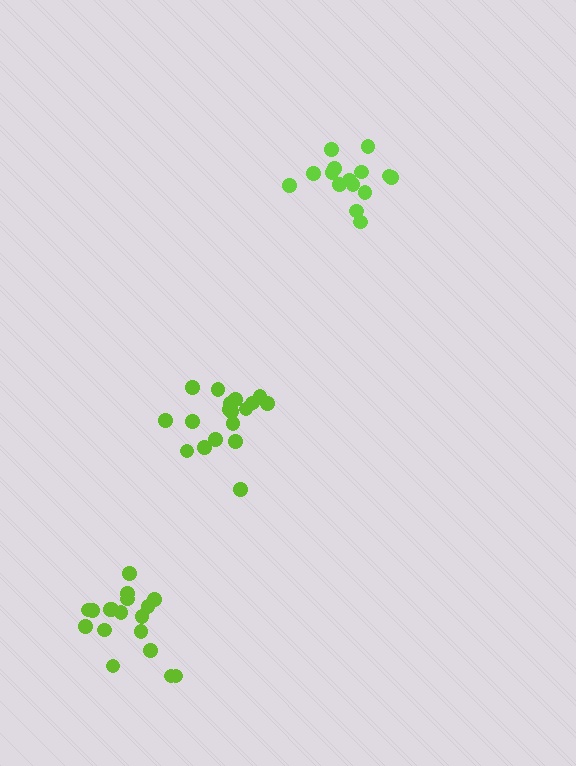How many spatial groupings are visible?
There are 3 spatial groupings.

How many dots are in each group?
Group 1: 20 dots, Group 2: 15 dots, Group 3: 19 dots (54 total).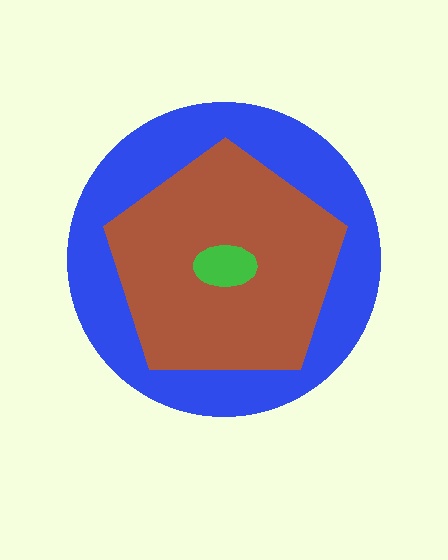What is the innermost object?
The green ellipse.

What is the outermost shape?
The blue circle.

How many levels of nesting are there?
3.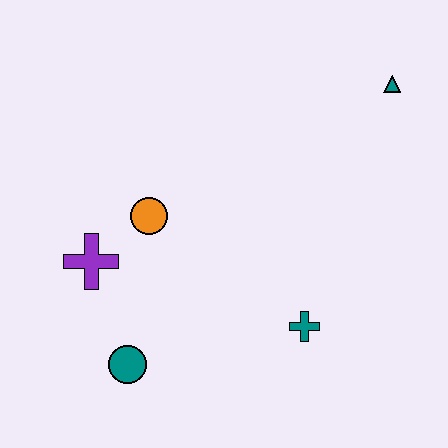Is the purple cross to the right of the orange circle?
No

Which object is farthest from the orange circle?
The teal triangle is farthest from the orange circle.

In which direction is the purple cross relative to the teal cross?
The purple cross is to the left of the teal cross.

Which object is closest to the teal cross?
The teal circle is closest to the teal cross.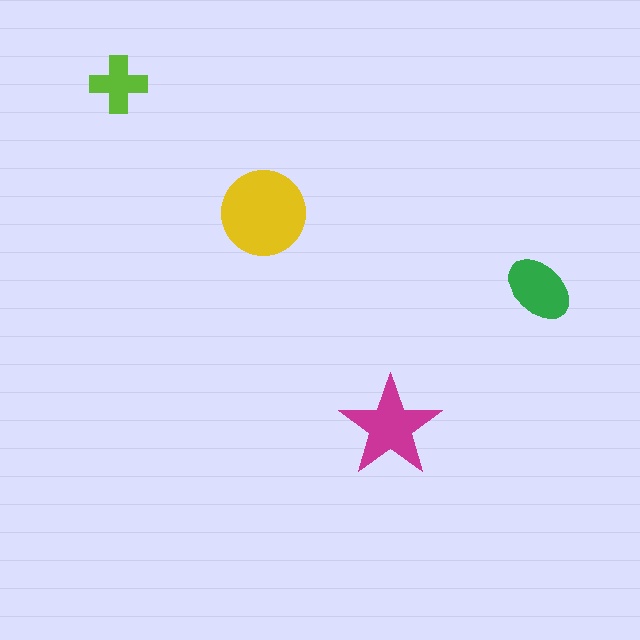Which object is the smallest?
The lime cross.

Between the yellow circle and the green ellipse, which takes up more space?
The yellow circle.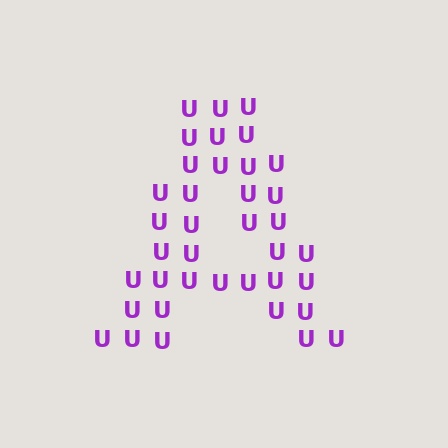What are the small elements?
The small elements are letter U's.